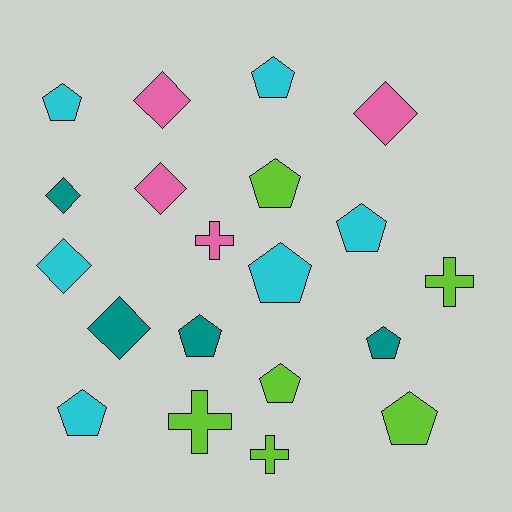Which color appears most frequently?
Lime, with 6 objects.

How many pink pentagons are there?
There are no pink pentagons.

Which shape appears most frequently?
Pentagon, with 10 objects.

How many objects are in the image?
There are 20 objects.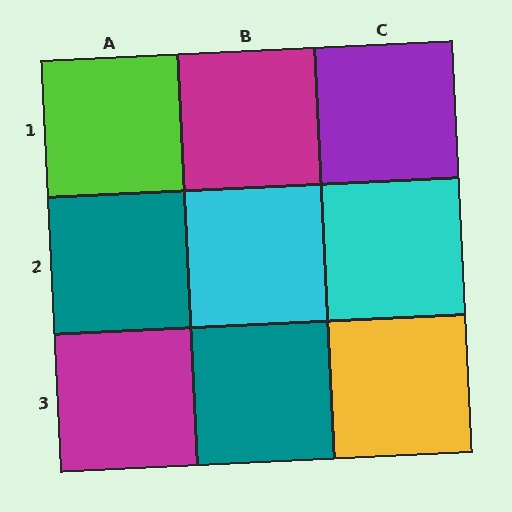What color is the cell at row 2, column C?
Cyan.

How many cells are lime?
1 cell is lime.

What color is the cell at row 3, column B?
Teal.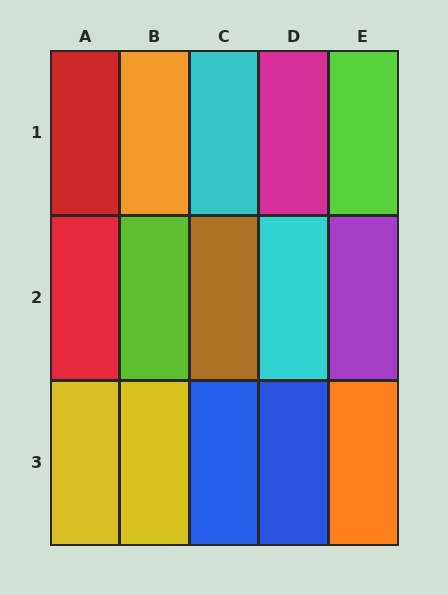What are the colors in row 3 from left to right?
Yellow, yellow, blue, blue, orange.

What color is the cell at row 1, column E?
Lime.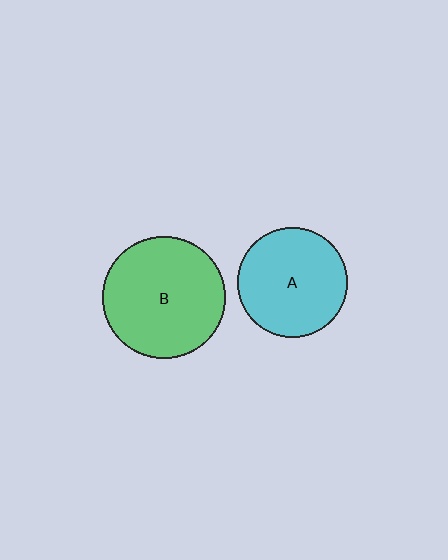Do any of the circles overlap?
No, none of the circles overlap.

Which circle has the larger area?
Circle B (green).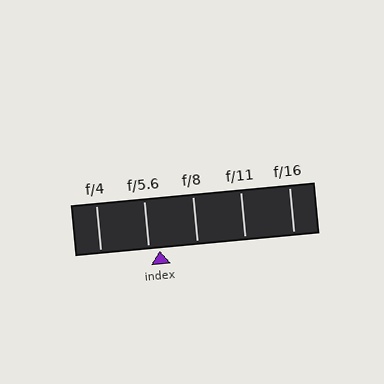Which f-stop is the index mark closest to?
The index mark is closest to f/5.6.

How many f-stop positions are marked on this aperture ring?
There are 5 f-stop positions marked.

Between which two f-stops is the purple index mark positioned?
The index mark is between f/5.6 and f/8.